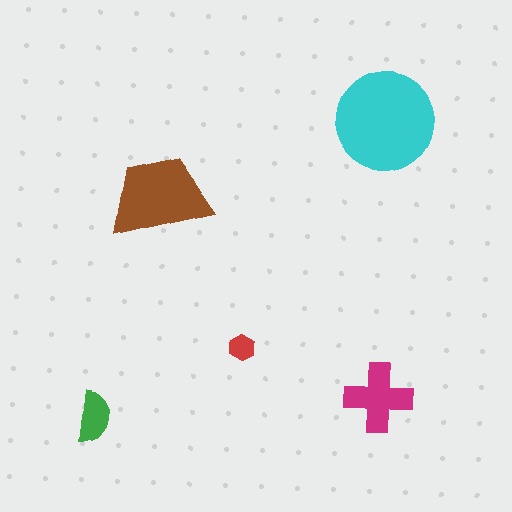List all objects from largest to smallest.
The cyan circle, the brown trapezoid, the magenta cross, the green semicircle, the red hexagon.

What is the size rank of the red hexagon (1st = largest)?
5th.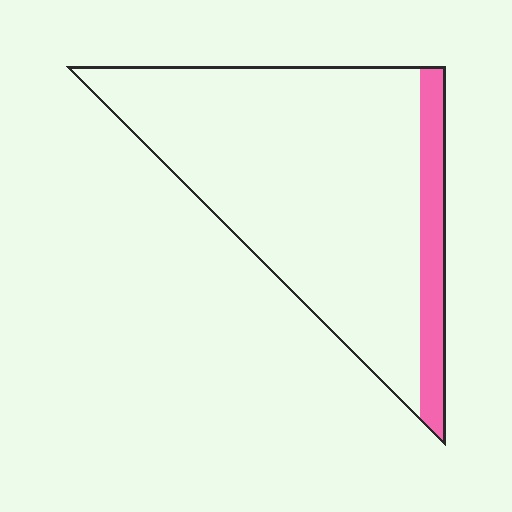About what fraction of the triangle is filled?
About one eighth (1/8).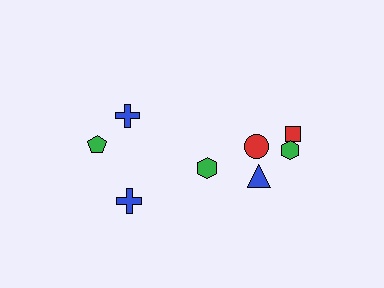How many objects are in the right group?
There are 5 objects.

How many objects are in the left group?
There are 3 objects.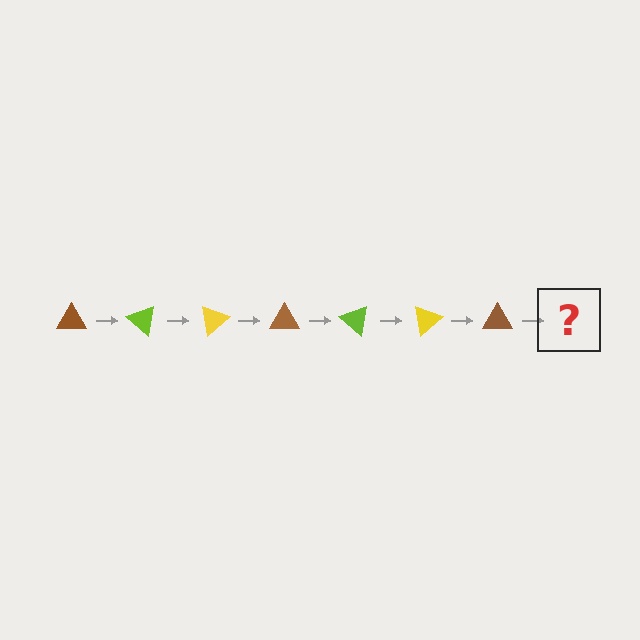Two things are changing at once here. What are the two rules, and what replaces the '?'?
The two rules are that it rotates 40 degrees each step and the color cycles through brown, lime, and yellow. The '?' should be a lime triangle, rotated 280 degrees from the start.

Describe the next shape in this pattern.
It should be a lime triangle, rotated 280 degrees from the start.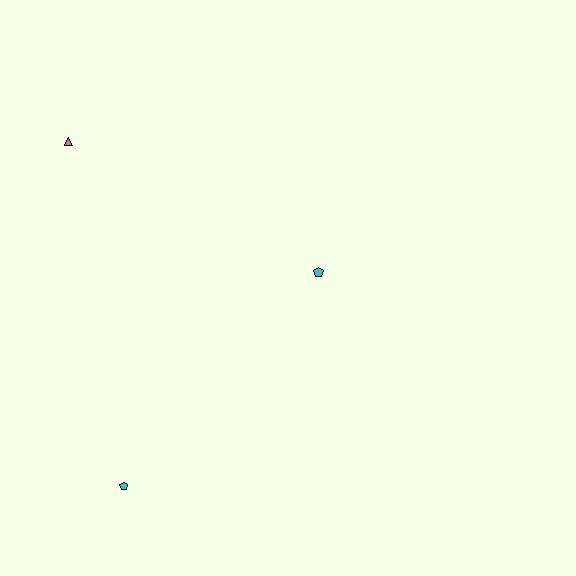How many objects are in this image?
There are 3 objects.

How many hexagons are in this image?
There are no hexagons.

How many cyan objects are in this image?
There are 2 cyan objects.